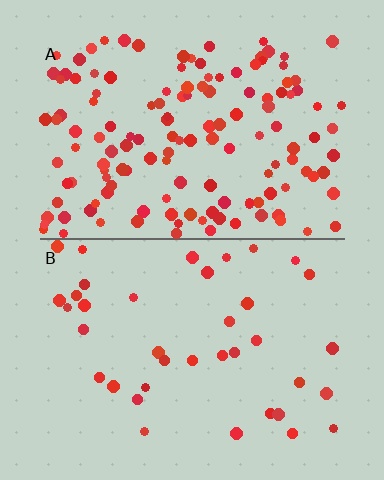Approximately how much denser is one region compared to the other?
Approximately 3.6× — region A over region B.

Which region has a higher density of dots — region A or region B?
A (the top).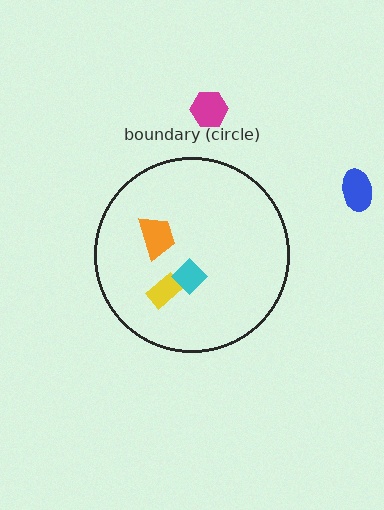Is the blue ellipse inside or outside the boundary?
Outside.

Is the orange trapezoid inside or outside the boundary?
Inside.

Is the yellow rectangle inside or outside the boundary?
Inside.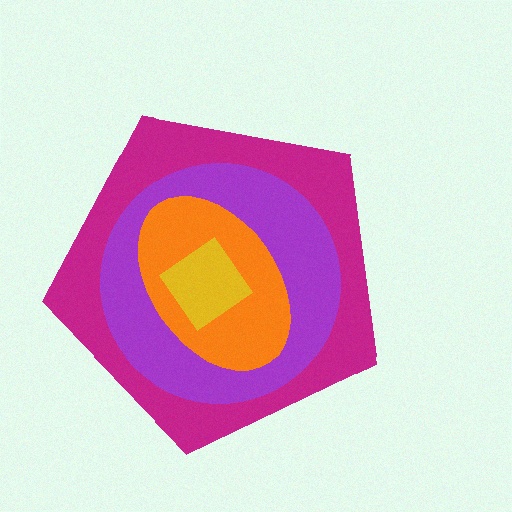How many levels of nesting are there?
4.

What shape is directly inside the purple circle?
The orange ellipse.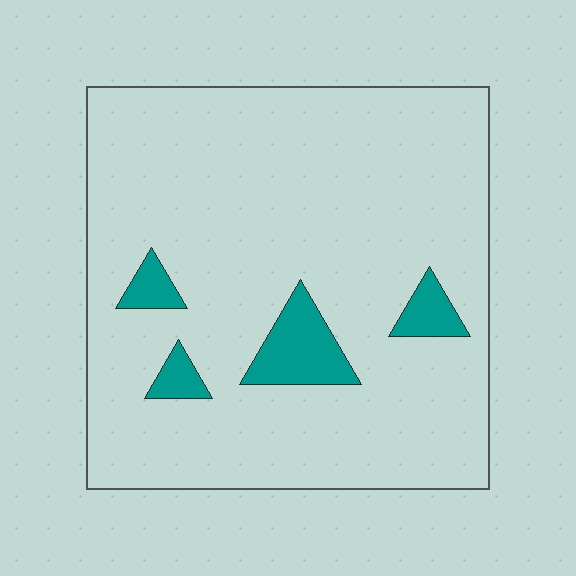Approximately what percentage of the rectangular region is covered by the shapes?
Approximately 10%.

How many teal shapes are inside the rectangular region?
4.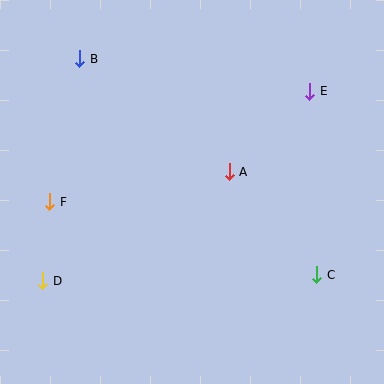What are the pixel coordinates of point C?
Point C is at (317, 275).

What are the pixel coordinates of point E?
Point E is at (310, 91).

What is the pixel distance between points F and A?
The distance between F and A is 182 pixels.